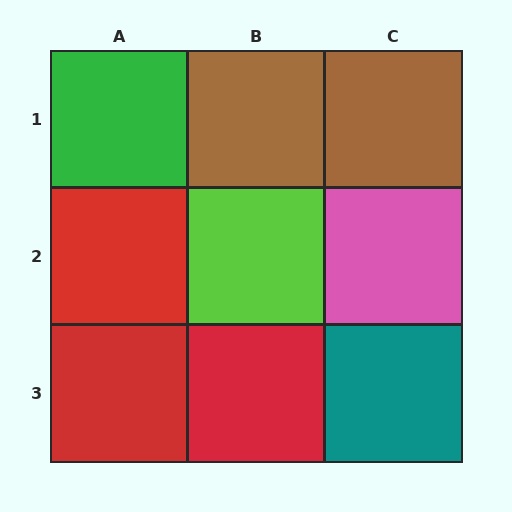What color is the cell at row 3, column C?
Teal.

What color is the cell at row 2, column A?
Red.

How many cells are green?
1 cell is green.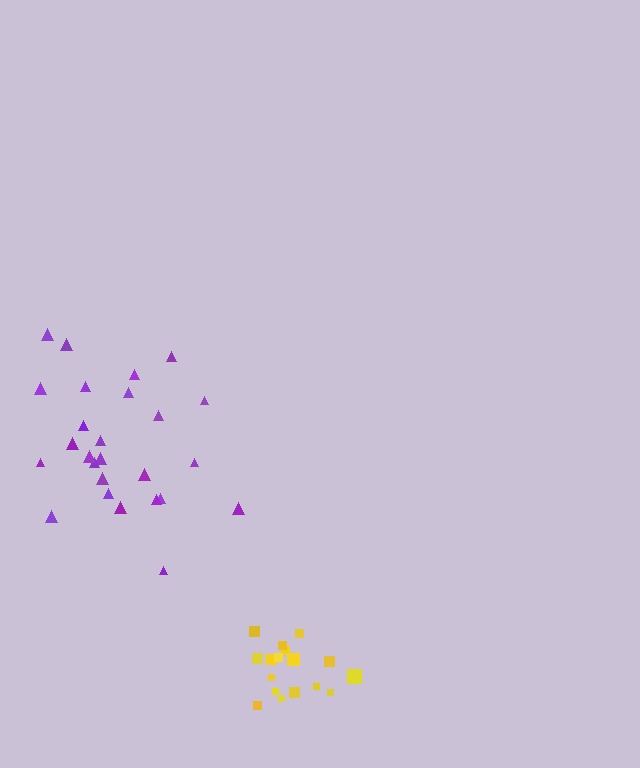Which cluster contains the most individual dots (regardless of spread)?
Purple (26).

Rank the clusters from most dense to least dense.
yellow, purple.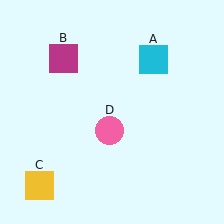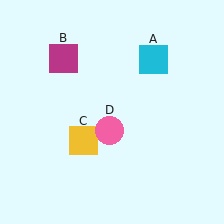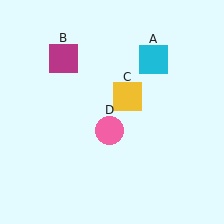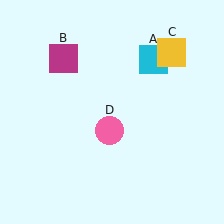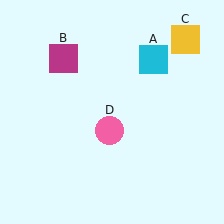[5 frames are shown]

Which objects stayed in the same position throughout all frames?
Cyan square (object A) and magenta square (object B) and pink circle (object D) remained stationary.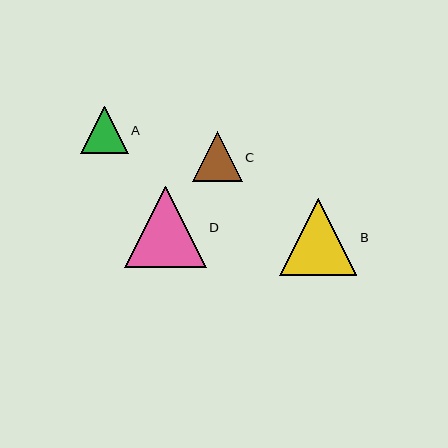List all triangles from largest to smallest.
From largest to smallest: D, B, C, A.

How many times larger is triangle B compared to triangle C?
Triangle B is approximately 1.5 times the size of triangle C.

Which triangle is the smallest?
Triangle A is the smallest with a size of approximately 47 pixels.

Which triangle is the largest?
Triangle D is the largest with a size of approximately 82 pixels.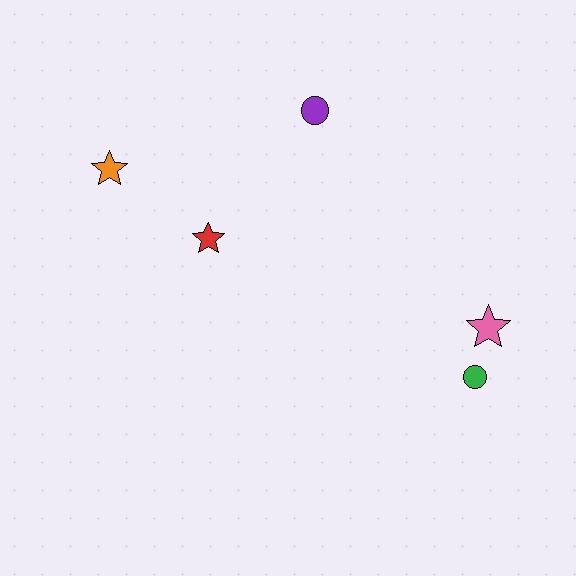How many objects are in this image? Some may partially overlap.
There are 5 objects.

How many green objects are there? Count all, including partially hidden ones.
There is 1 green object.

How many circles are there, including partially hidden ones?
There are 2 circles.